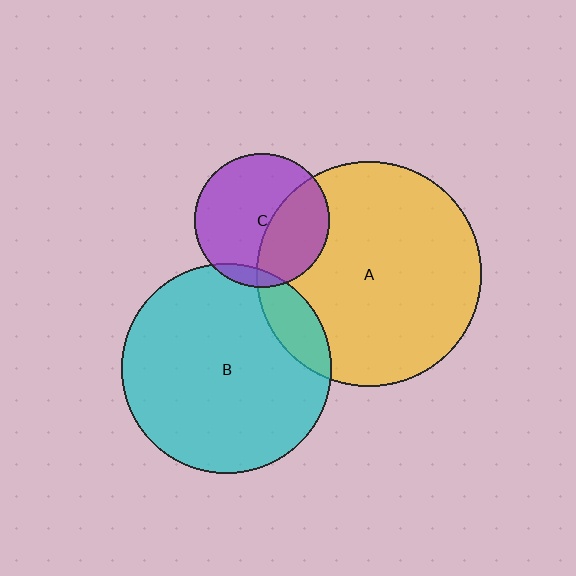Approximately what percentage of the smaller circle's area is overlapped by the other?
Approximately 5%.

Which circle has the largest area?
Circle A (yellow).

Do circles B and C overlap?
Yes.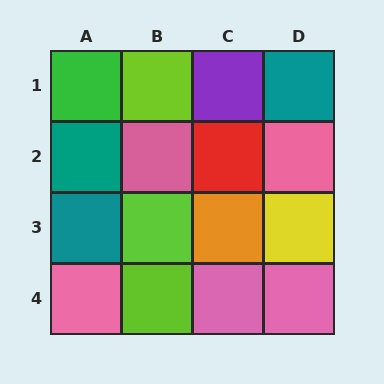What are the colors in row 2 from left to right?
Teal, pink, red, pink.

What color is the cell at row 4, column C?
Pink.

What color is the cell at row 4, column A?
Pink.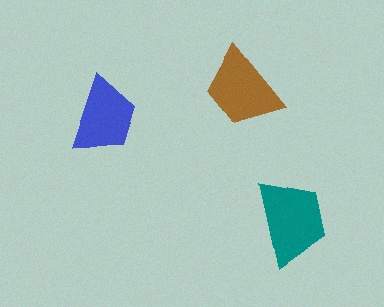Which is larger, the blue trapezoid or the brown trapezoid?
The brown one.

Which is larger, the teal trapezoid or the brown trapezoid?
The teal one.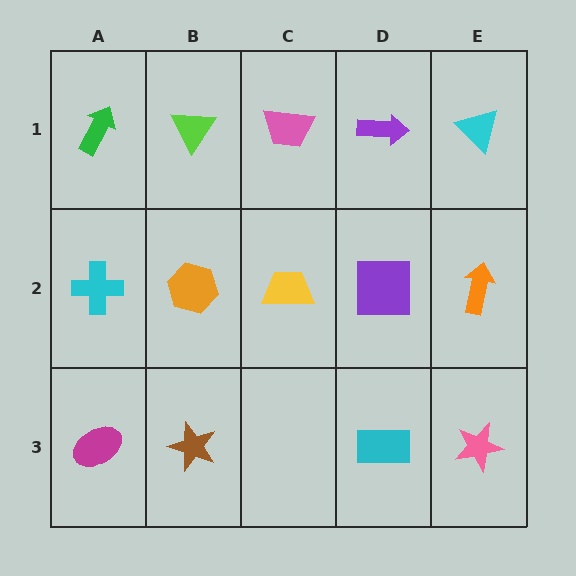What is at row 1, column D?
A purple arrow.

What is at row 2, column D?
A purple square.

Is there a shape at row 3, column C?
No, that cell is empty.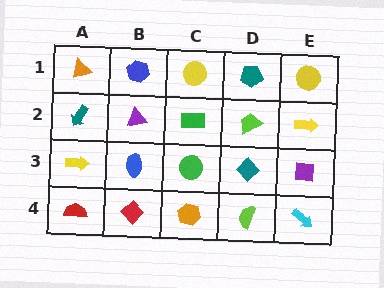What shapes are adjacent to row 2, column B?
A blue hexagon (row 1, column B), a blue ellipse (row 3, column B), a teal arrow (row 2, column A), a green rectangle (row 2, column C).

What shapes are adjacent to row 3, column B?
A purple triangle (row 2, column B), a red diamond (row 4, column B), a yellow arrow (row 3, column A), a green circle (row 3, column C).